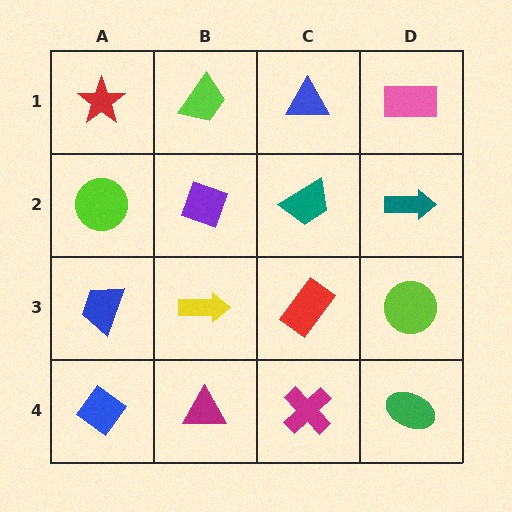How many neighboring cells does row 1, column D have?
2.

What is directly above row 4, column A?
A blue trapezoid.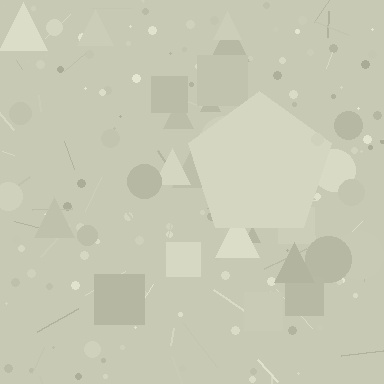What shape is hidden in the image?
A pentagon is hidden in the image.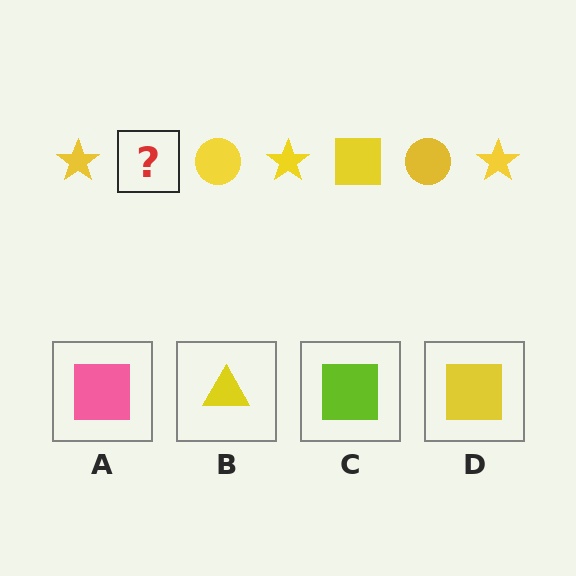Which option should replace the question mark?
Option D.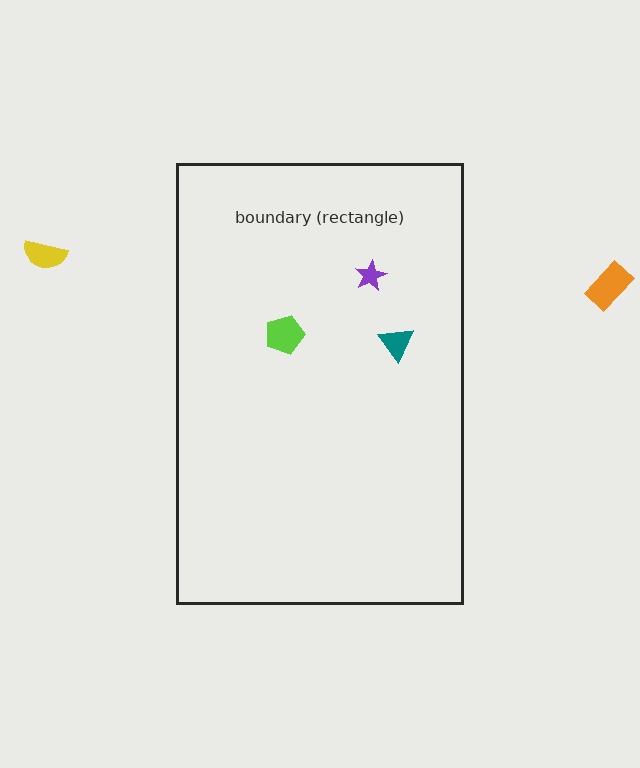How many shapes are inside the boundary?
3 inside, 2 outside.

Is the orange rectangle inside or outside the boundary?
Outside.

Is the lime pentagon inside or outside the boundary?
Inside.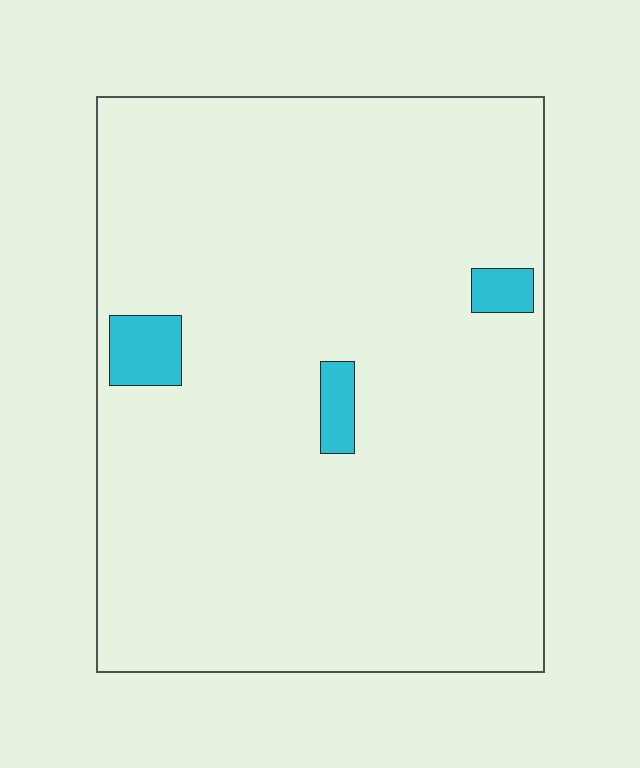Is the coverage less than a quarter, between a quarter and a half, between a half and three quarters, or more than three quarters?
Less than a quarter.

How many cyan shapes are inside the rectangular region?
3.